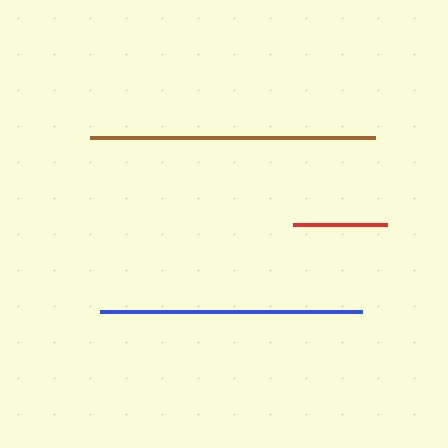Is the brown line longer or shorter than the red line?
The brown line is longer than the red line.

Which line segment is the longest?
The brown line is the longest at approximately 286 pixels.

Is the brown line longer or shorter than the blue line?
The brown line is longer than the blue line.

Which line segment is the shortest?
The red line is the shortest at approximately 94 pixels.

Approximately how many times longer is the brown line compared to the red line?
The brown line is approximately 3.0 times the length of the red line.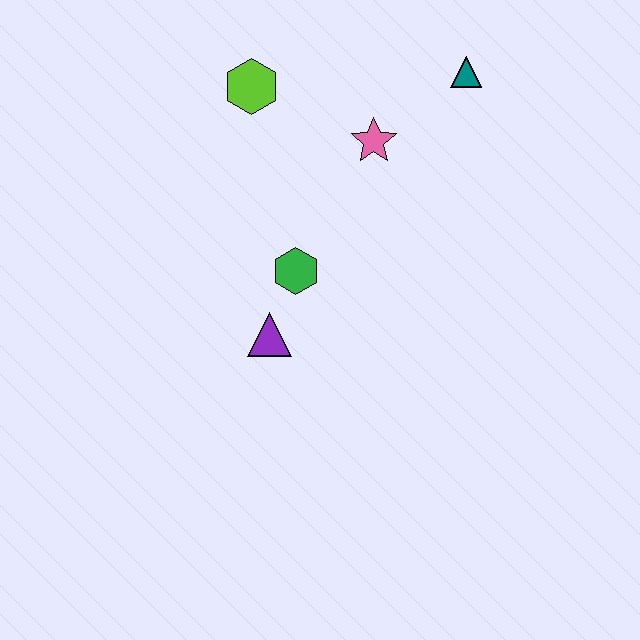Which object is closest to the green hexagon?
The purple triangle is closest to the green hexagon.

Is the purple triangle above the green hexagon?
No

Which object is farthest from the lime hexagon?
The purple triangle is farthest from the lime hexagon.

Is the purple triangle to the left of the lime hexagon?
No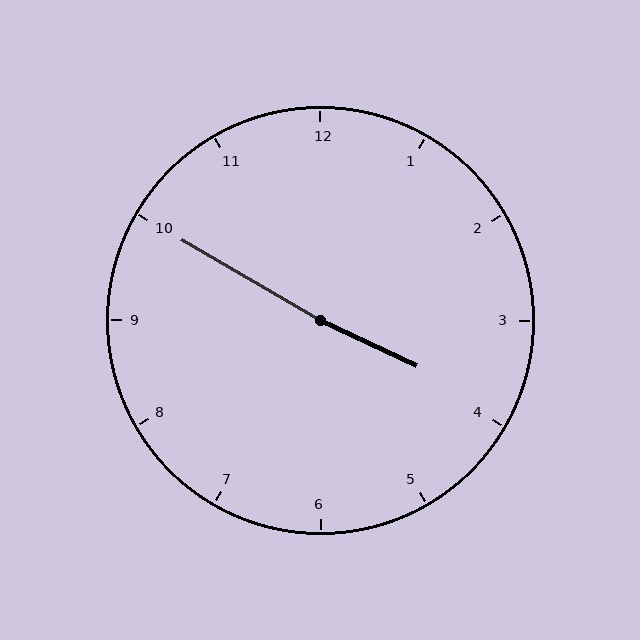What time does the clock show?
3:50.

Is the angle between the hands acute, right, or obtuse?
It is obtuse.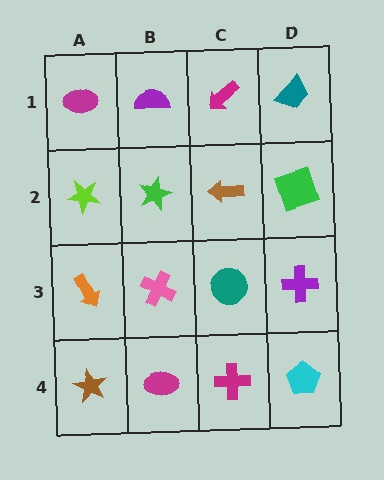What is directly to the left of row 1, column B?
A magenta ellipse.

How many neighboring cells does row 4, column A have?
2.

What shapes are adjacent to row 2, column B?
A purple semicircle (row 1, column B), a pink cross (row 3, column B), a lime star (row 2, column A), a brown arrow (row 2, column C).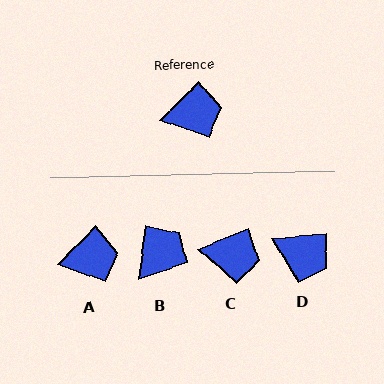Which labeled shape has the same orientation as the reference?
A.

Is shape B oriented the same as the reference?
No, it is off by about 38 degrees.